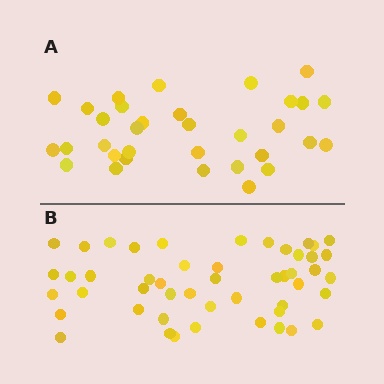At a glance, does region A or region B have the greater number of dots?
Region B (the bottom region) has more dots.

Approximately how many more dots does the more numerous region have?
Region B has approximately 15 more dots than region A.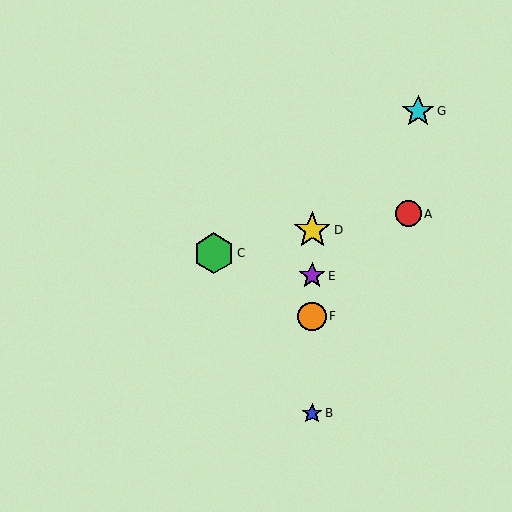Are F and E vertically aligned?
Yes, both are at x≈312.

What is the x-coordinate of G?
Object G is at x≈418.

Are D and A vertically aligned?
No, D is at x≈312 and A is at x≈408.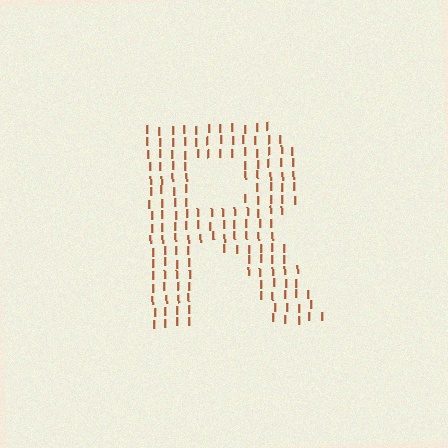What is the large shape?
The large shape is the letter R.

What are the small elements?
The small elements are letter I's.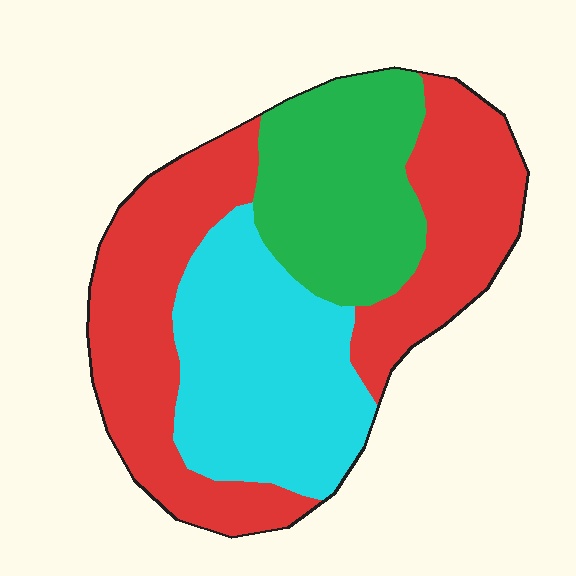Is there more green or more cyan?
Cyan.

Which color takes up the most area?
Red, at roughly 45%.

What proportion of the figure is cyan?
Cyan takes up between a quarter and a half of the figure.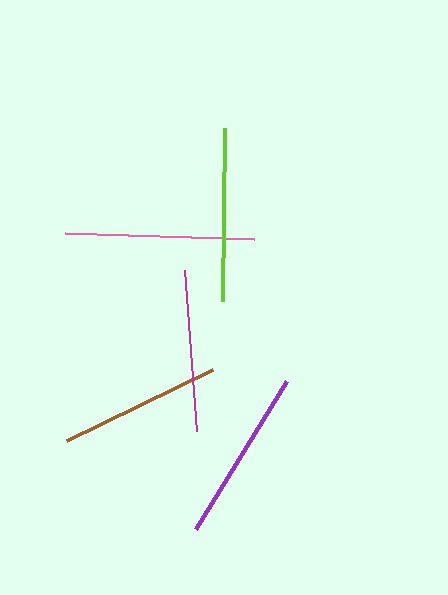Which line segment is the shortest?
The magenta line is the shortest at approximately 162 pixels.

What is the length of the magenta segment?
The magenta segment is approximately 162 pixels long.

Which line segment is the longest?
The pink line is the longest at approximately 188 pixels.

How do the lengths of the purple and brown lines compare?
The purple and brown lines are approximately the same length.